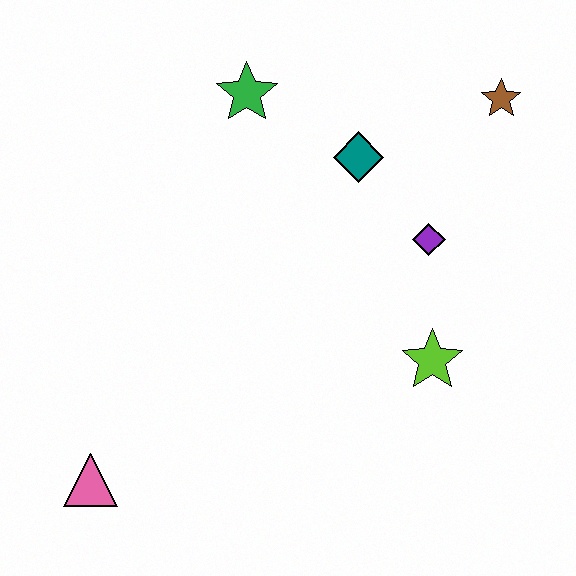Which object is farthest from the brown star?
The pink triangle is farthest from the brown star.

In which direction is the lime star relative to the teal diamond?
The lime star is below the teal diamond.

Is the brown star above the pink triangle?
Yes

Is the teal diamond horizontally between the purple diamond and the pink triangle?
Yes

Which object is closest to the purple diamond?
The teal diamond is closest to the purple diamond.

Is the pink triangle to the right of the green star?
No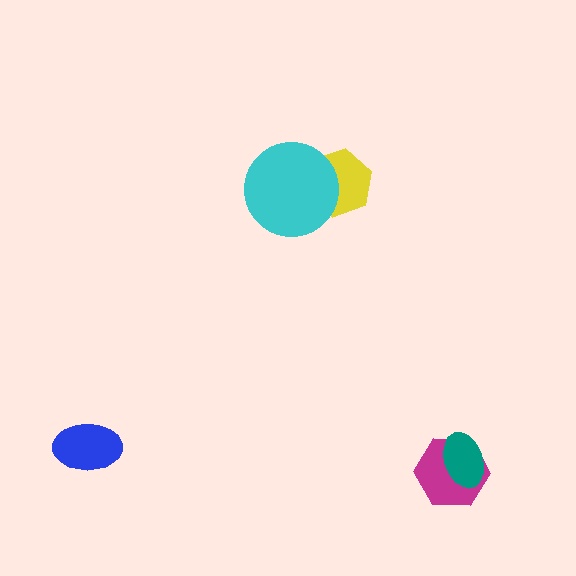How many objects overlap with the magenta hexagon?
1 object overlaps with the magenta hexagon.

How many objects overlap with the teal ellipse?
1 object overlaps with the teal ellipse.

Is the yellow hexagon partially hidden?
Yes, it is partially covered by another shape.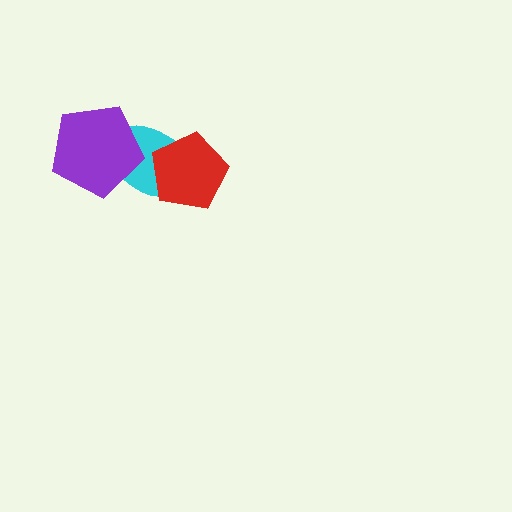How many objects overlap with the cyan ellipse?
2 objects overlap with the cyan ellipse.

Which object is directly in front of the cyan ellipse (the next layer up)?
The purple pentagon is directly in front of the cyan ellipse.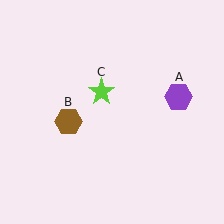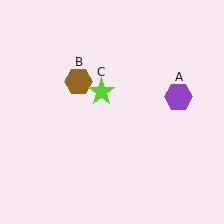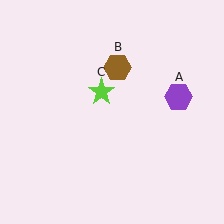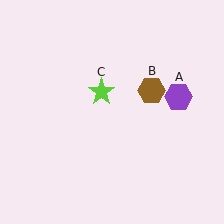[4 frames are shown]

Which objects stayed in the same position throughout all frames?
Purple hexagon (object A) and lime star (object C) remained stationary.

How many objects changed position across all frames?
1 object changed position: brown hexagon (object B).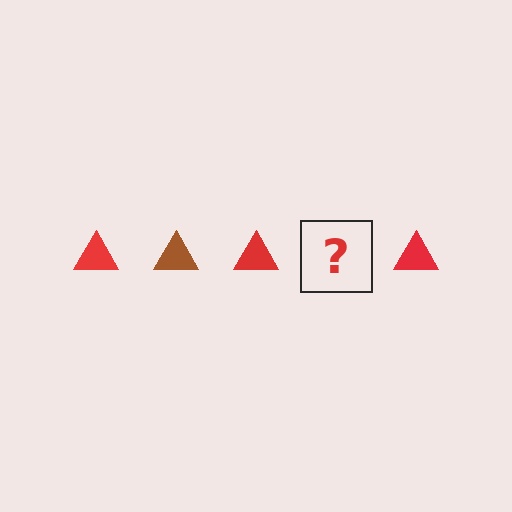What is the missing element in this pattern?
The missing element is a brown triangle.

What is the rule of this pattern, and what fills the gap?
The rule is that the pattern cycles through red, brown triangles. The gap should be filled with a brown triangle.